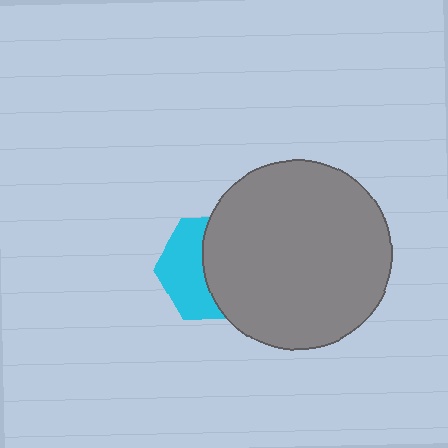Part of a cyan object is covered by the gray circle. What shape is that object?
It is a hexagon.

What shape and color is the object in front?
The object in front is a gray circle.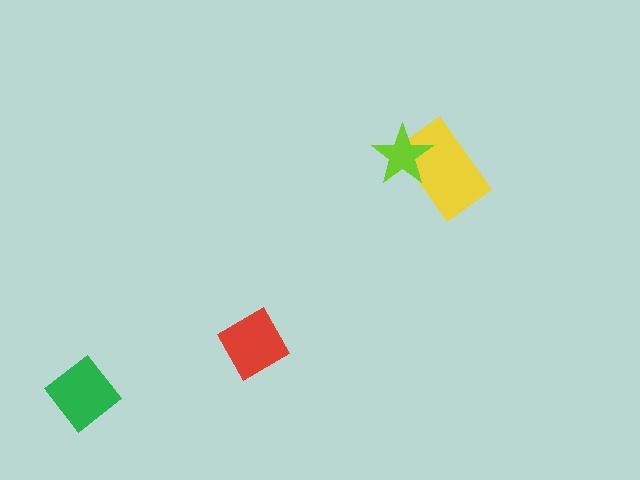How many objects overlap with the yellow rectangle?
1 object overlaps with the yellow rectangle.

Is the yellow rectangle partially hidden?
Yes, it is partially covered by another shape.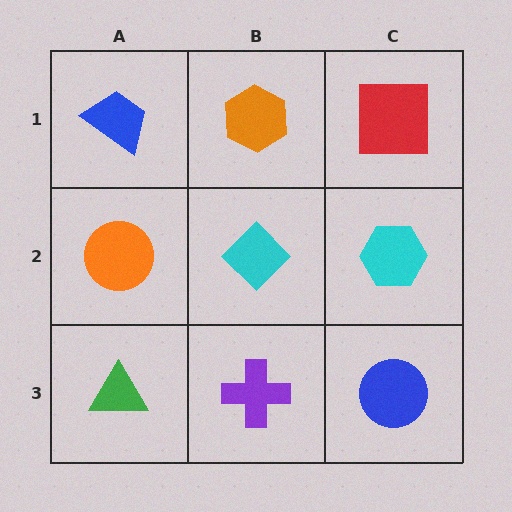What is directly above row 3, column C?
A cyan hexagon.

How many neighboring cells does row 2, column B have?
4.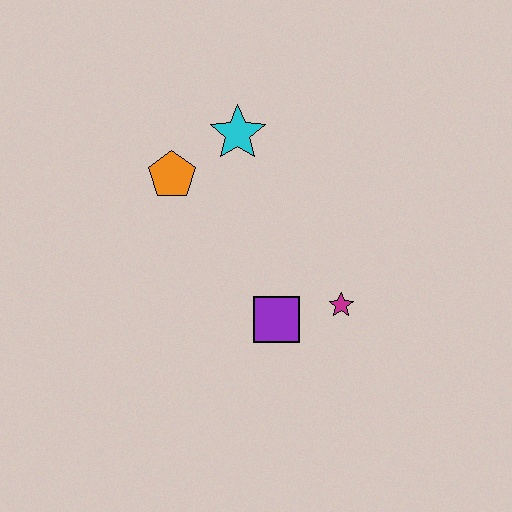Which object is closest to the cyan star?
The orange pentagon is closest to the cyan star.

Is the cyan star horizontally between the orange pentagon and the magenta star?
Yes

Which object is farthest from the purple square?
The cyan star is farthest from the purple square.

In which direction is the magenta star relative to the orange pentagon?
The magenta star is to the right of the orange pentagon.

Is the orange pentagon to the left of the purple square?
Yes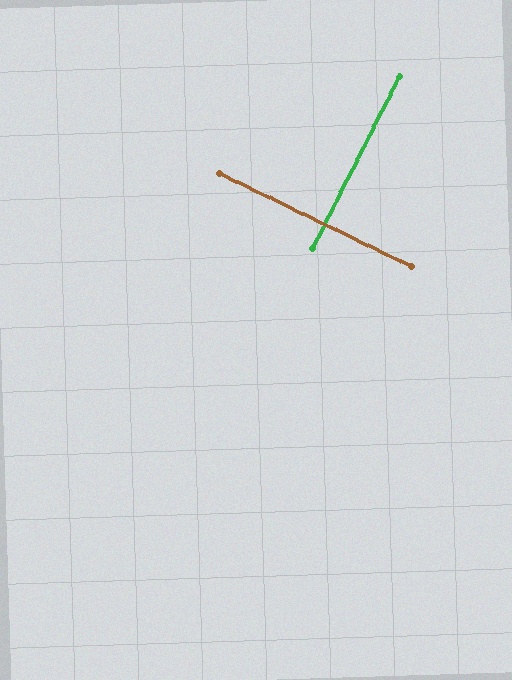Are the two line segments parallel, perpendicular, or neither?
Perpendicular — they meet at approximately 89°.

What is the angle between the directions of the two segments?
Approximately 89 degrees.